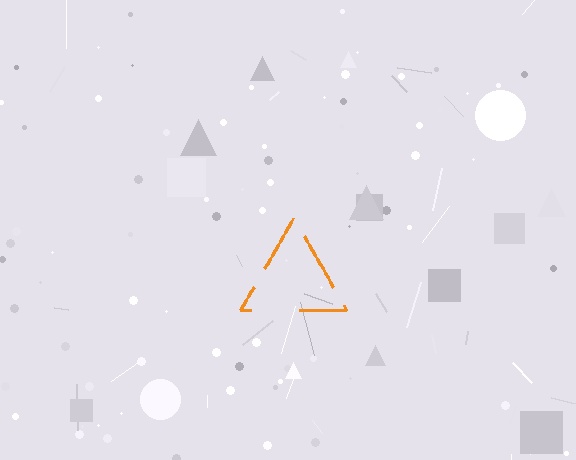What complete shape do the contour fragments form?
The contour fragments form a triangle.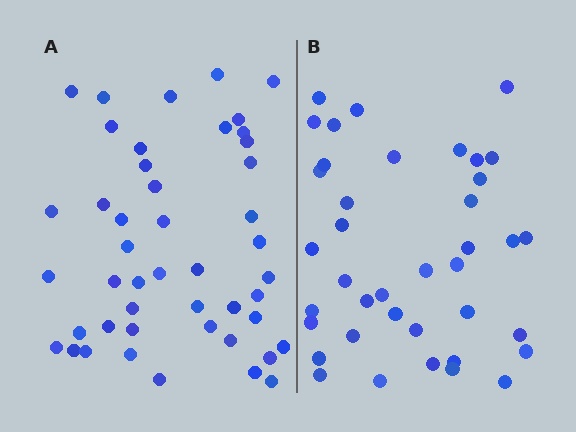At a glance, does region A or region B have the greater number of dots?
Region A (the left region) has more dots.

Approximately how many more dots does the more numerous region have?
Region A has roughly 8 or so more dots than region B.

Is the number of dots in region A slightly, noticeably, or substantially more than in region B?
Region A has only slightly more — the two regions are fairly close. The ratio is roughly 1.2 to 1.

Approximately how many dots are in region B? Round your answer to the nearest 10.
About 40 dots. (The exact count is 39, which rounds to 40.)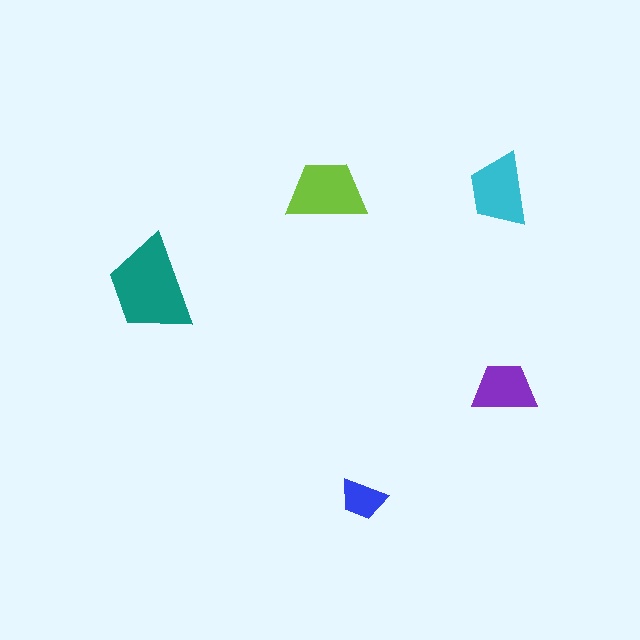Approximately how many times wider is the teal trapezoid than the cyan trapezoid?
About 1.5 times wider.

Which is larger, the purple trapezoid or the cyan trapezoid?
The cyan one.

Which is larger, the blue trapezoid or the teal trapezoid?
The teal one.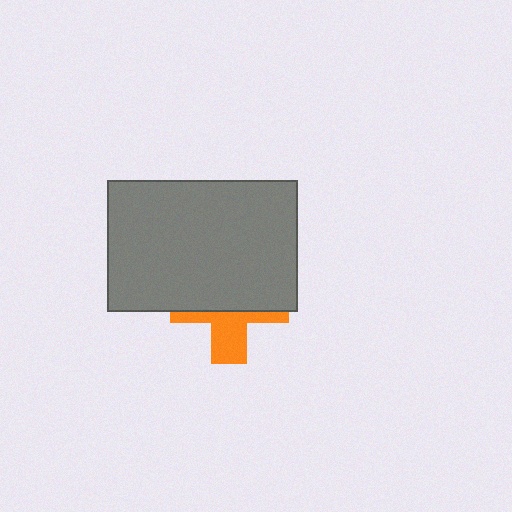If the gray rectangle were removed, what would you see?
You would see the complete orange cross.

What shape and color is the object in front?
The object in front is a gray rectangle.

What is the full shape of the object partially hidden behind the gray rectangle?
The partially hidden object is an orange cross.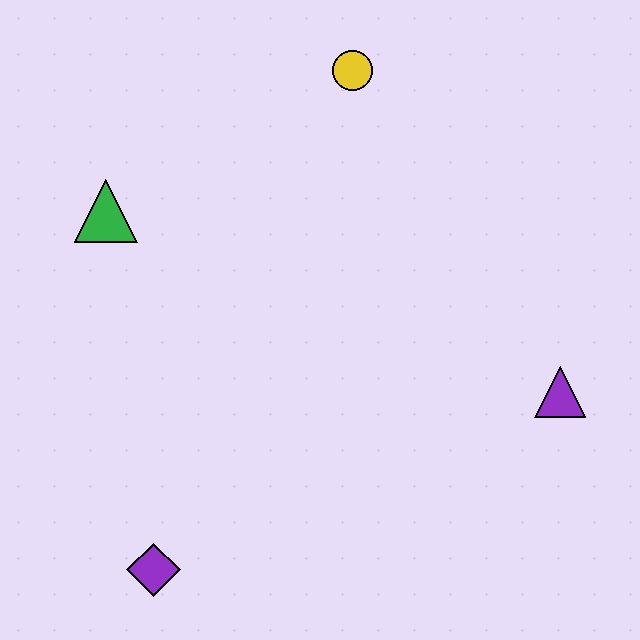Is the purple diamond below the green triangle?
Yes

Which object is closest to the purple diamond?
The green triangle is closest to the purple diamond.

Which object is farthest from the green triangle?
The purple triangle is farthest from the green triangle.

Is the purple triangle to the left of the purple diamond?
No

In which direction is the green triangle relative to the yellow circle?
The green triangle is to the left of the yellow circle.